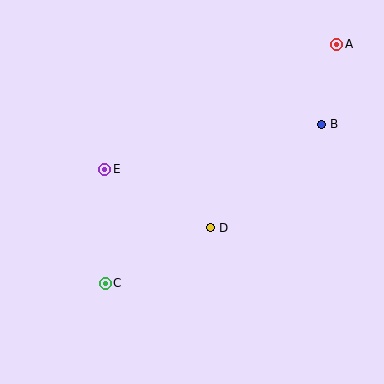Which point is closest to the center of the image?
Point D at (211, 228) is closest to the center.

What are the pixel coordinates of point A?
Point A is at (337, 44).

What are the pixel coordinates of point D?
Point D is at (211, 228).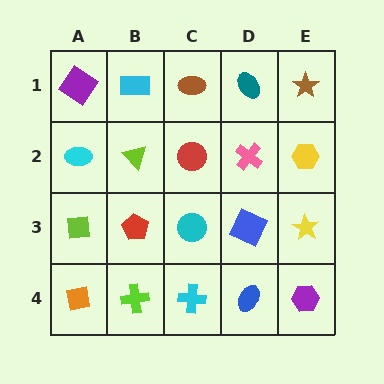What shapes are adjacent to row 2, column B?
A cyan rectangle (row 1, column B), a red pentagon (row 3, column B), a cyan ellipse (row 2, column A), a red circle (row 2, column C).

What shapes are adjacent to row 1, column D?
A pink cross (row 2, column D), a brown ellipse (row 1, column C), a brown star (row 1, column E).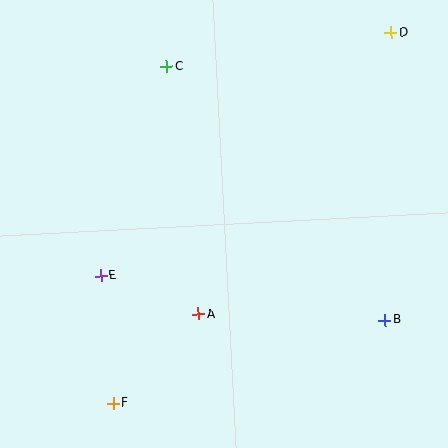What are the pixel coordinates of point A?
Point A is at (198, 314).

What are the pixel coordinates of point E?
Point E is at (101, 276).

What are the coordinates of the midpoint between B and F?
The midpoint between B and F is at (249, 362).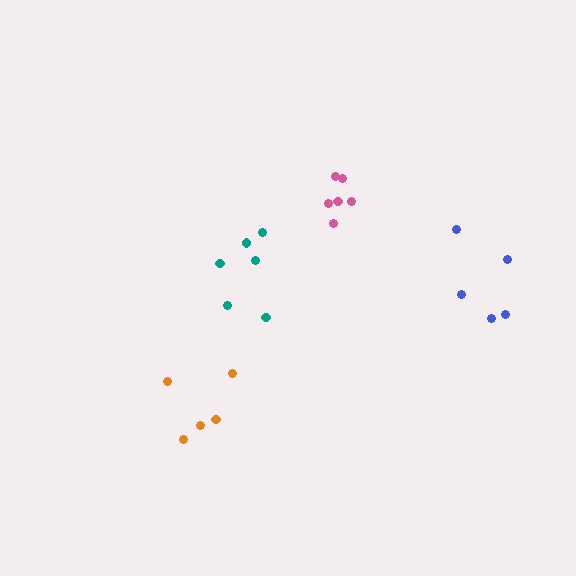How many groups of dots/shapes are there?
There are 4 groups.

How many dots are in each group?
Group 1: 6 dots, Group 2: 5 dots, Group 3: 5 dots, Group 4: 6 dots (22 total).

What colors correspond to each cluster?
The clusters are colored: pink, orange, blue, teal.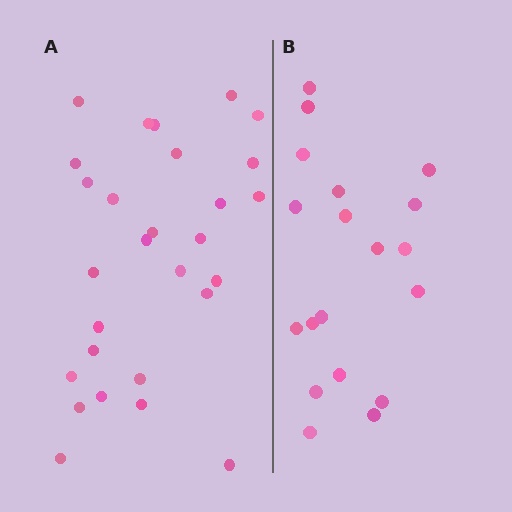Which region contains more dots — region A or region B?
Region A (the left region) has more dots.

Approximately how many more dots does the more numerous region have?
Region A has roughly 8 or so more dots than region B.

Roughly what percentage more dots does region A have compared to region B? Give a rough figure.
About 45% more.